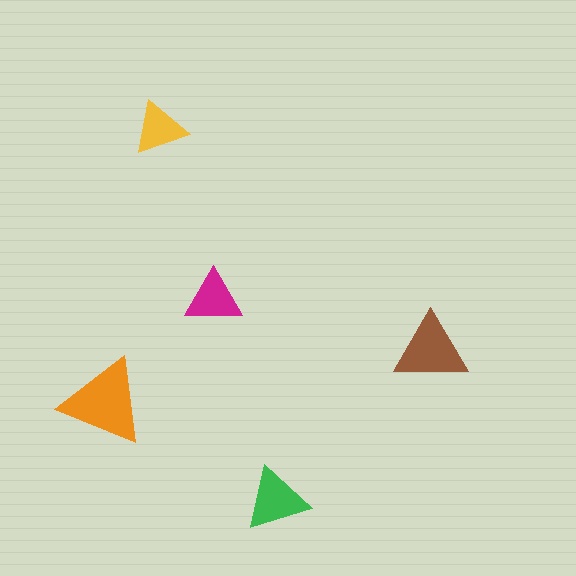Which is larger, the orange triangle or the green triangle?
The orange one.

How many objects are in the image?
There are 5 objects in the image.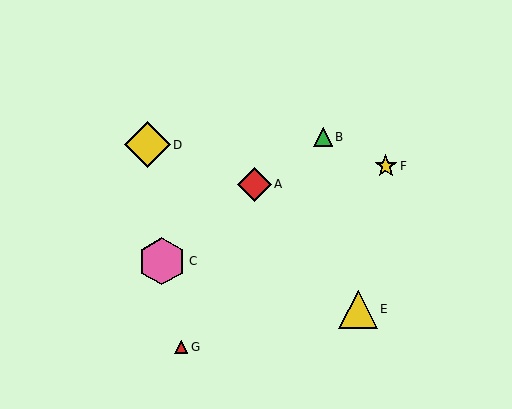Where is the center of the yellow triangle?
The center of the yellow triangle is at (358, 309).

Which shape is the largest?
The pink hexagon (labeled C) is the largest.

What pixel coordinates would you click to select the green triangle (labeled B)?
Click at (323, 137) to select the green triangle B.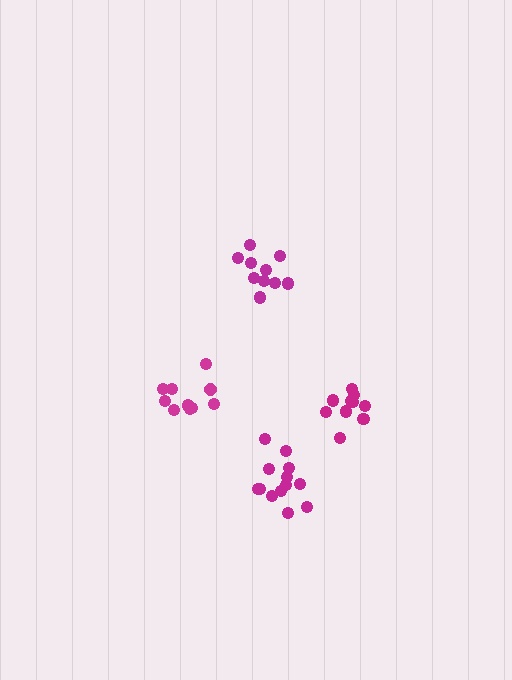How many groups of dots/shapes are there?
There are 4 groups.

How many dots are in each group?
Group 1: 11 dots, Group 2: 10 dots, Group 3: 13 dots, Group 4: 12 dots (46 total).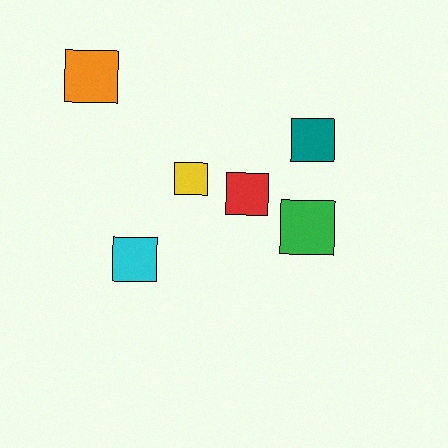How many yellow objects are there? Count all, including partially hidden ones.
There is 1 yellow object.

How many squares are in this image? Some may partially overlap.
There are 6 squares.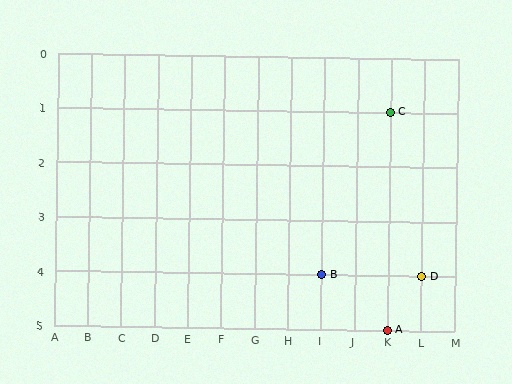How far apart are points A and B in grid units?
Points A and B are 2 columns and 1 row apart (about 2.2 grid units diagonally).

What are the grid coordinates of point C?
Point C is at grid coordinates (K, 1).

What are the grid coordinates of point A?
Point A is at grid coordinates (K, 5).